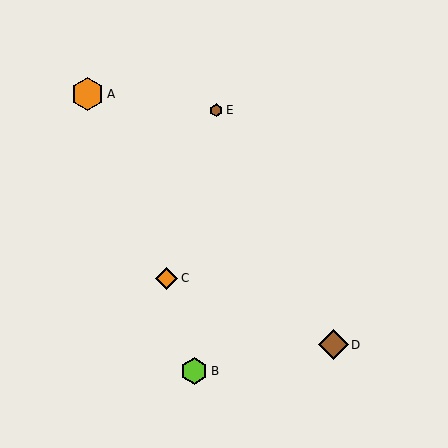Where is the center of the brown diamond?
The center of the brown diamond is at (333, 345).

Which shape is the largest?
The orange hexagon (labeled A) is the largest.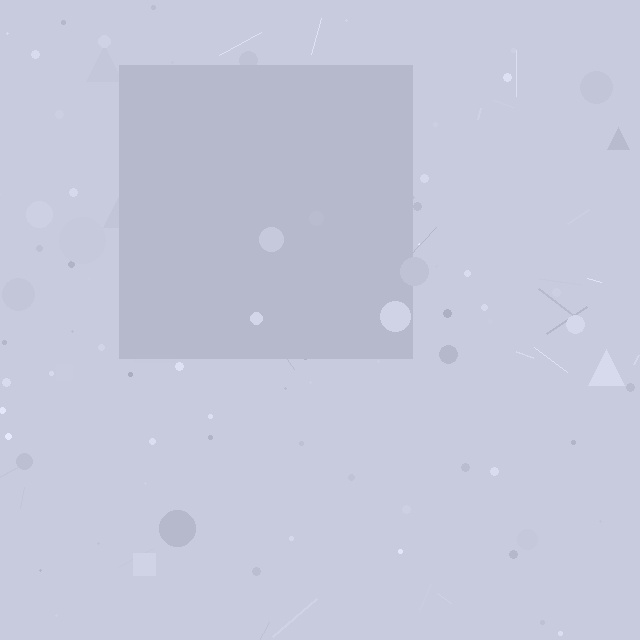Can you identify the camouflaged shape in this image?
The camouflaged shape is a square.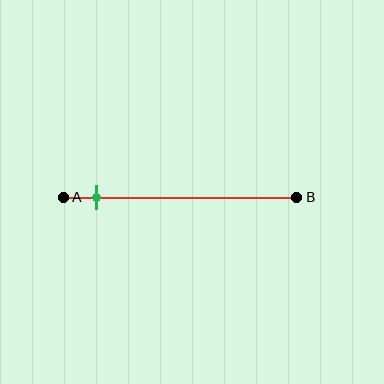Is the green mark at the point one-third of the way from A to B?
No, the mark is at about 15% from A, not at the 33% one-third point.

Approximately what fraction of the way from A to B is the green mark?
The green mark is approximately 15% of the way from A to B.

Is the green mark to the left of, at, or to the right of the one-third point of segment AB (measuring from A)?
The green mark is to the left of the one-third point of segment AB.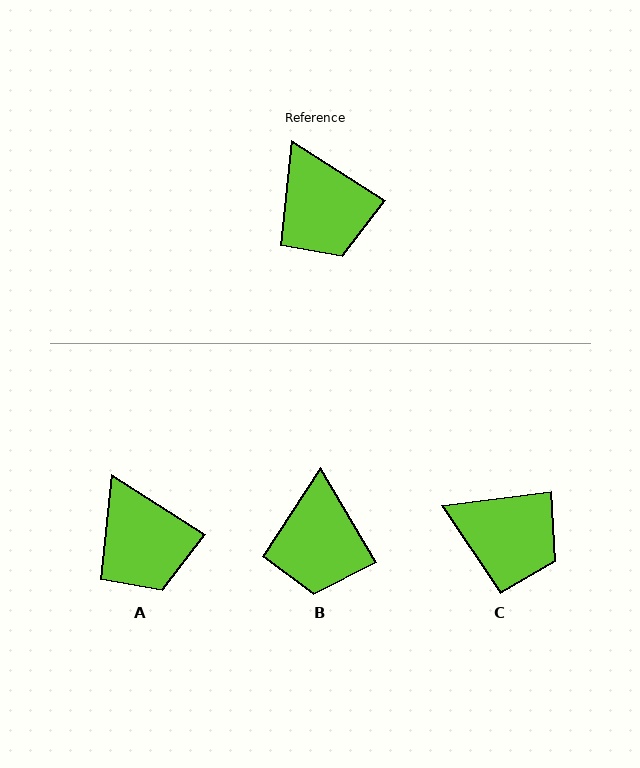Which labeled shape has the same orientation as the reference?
A.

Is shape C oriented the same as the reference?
No, it is off by about 40 degrees.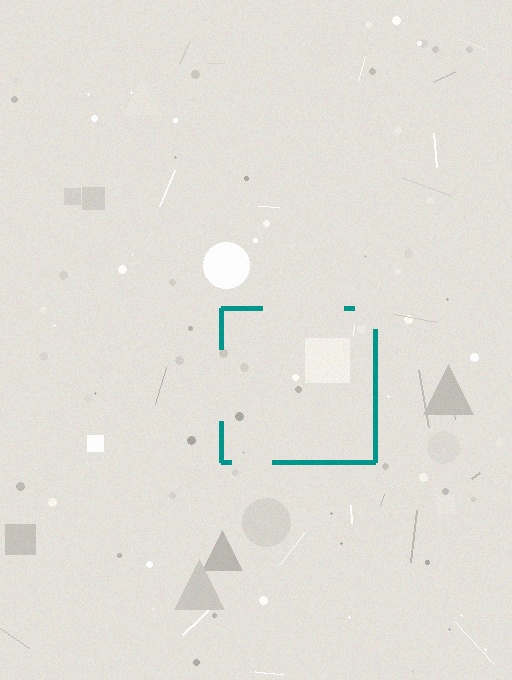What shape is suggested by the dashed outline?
The dashed outline suggests a square.